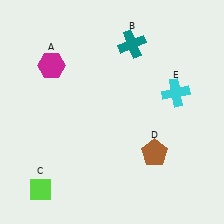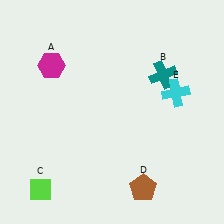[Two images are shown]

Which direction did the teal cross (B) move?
The teal cross (B) moved right.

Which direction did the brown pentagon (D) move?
The brown pentagon (D) moved down.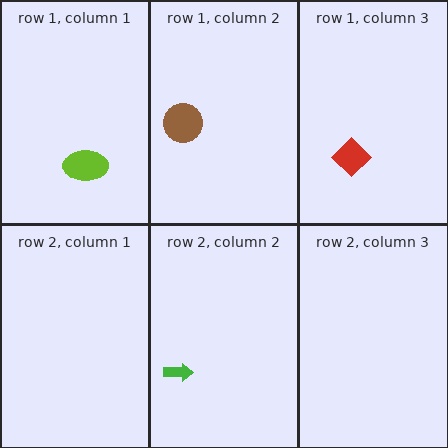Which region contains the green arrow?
The row 2, column 2 region.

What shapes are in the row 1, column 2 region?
The brown circle.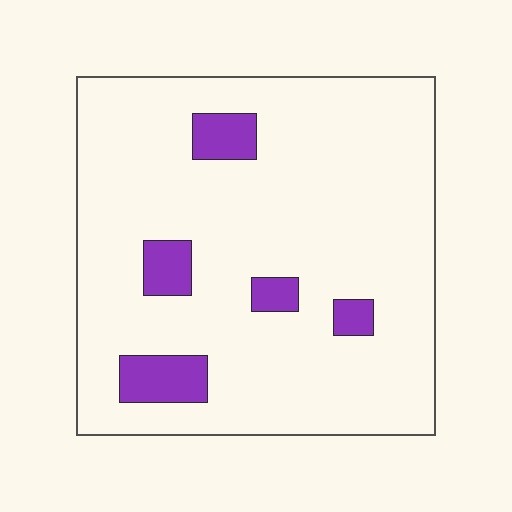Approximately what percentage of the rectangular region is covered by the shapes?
Approximately 10%.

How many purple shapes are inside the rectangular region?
5.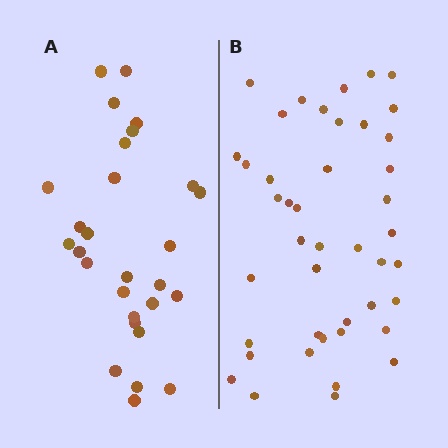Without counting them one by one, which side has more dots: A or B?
Region B (the right region) has more dots.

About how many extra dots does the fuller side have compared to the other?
Region B has approximately 15 more dots than region A.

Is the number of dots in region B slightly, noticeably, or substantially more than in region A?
Region B has substantially more. The ratio is roughly 1.5 to 1.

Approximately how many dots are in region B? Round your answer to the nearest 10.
About 40 dots. (The exact count is 43, which rounds to 40.)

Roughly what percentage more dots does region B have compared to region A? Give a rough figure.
About 55% more.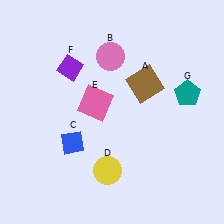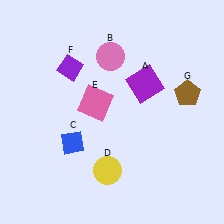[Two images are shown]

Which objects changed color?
A changed from brown to purple. G changed from teal to brown.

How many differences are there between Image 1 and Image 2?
There are 2 differences between the two images.